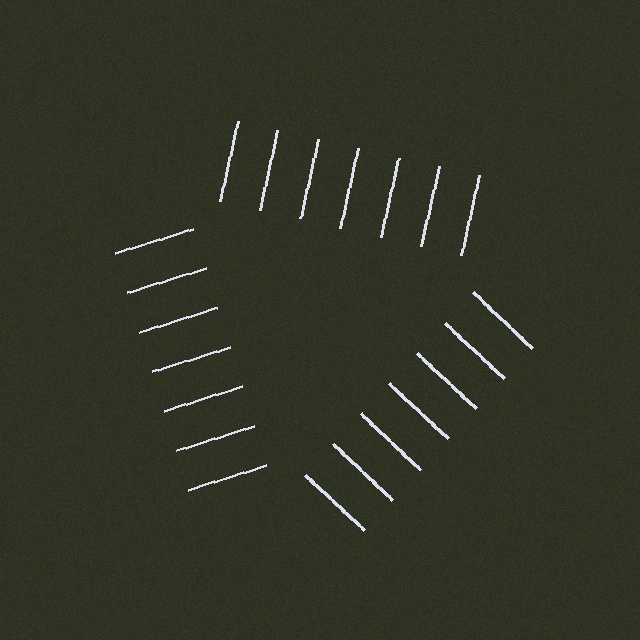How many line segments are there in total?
21 — 7 along each of the 3 edges.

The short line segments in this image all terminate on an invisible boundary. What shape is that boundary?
An illusory triangle — the line segments terminate on its edges but no continuous stroke is drawn.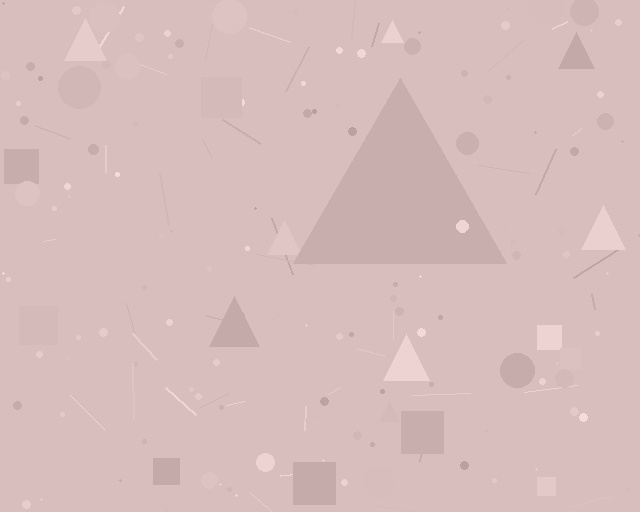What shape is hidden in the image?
A triangle is hidden in the image.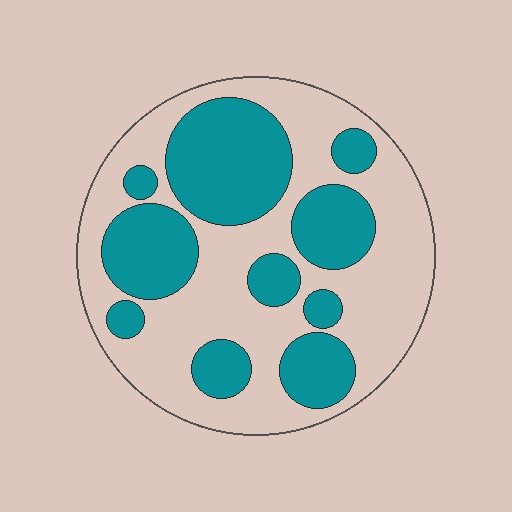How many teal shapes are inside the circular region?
10.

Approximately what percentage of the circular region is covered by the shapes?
Approximately 40%.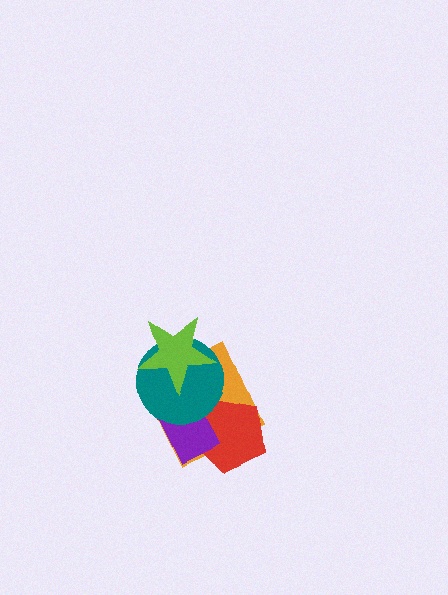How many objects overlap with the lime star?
3 objects overlap with the lime star.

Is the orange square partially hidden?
Yes, it is partially covered by another shape.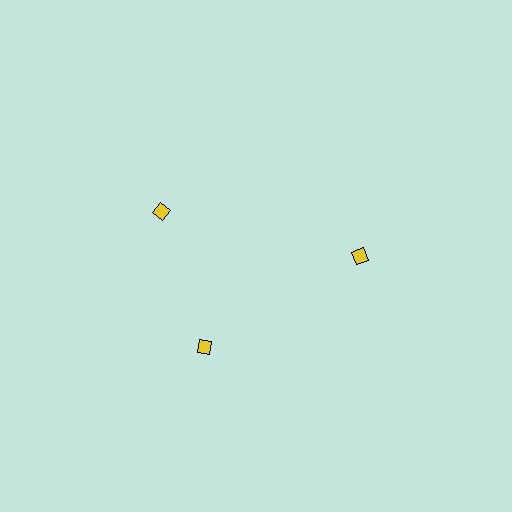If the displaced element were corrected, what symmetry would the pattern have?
It would have 3-fold rotational symmetry — the pattern would map onto itself every 120 degrees.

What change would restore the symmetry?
The symmetry would be restored by rotating it back into even spacing with its neighbors so that all 3 diamonds sit at equal angles and equal distance from the center.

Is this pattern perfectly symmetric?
No. The 3 yellow diamonds are arranged in a ring, but one element near the 11 o'clock position is rotated out of alignment along the ring, breaking the 3-fold rotational symmetry.